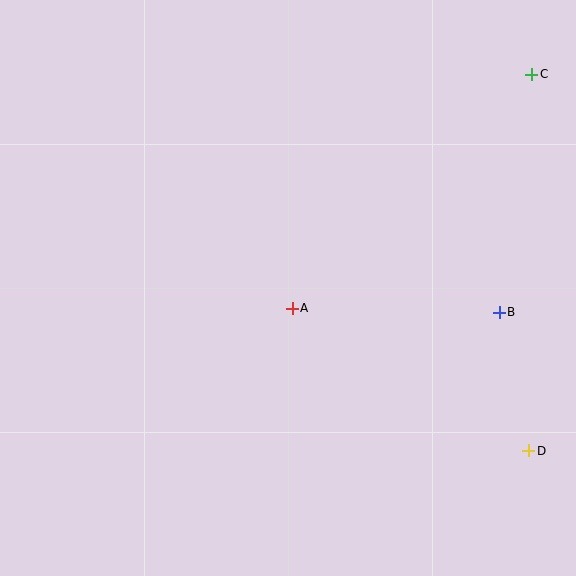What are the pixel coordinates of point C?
Point C is at (532, 75).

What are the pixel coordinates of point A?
Point A is at (292, 308).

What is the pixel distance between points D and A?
The distance between D and A is 276 pixels.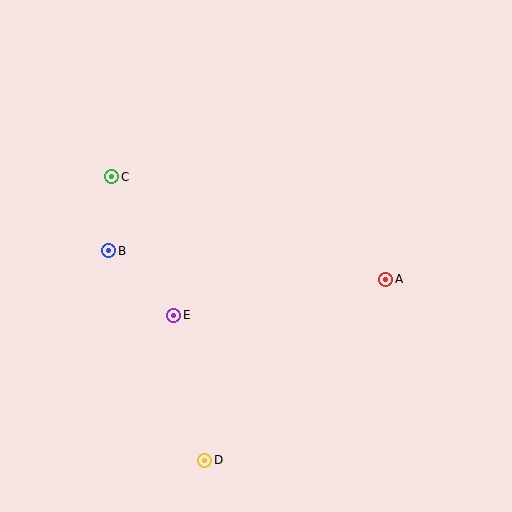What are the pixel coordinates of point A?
Point A is at (386, 279).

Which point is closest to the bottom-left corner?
Point D is closest to the bottom-left corner.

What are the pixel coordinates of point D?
Point D is at (205, 460).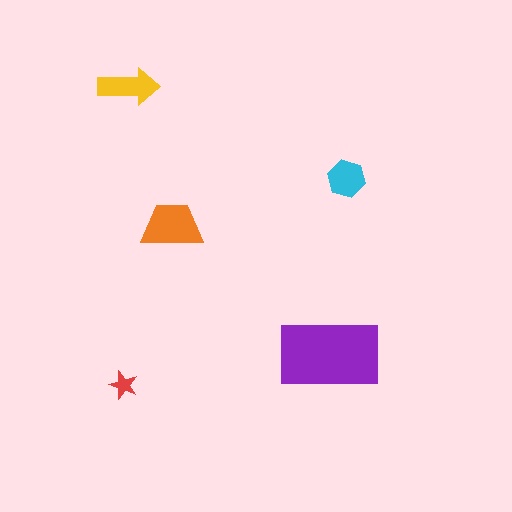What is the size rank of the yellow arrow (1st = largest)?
3rd.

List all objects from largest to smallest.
The purple rectangle, the orange trapezoid, the yellow arrow, the cyan hexagon, the red star.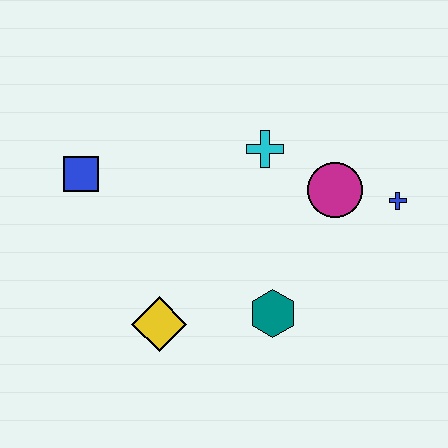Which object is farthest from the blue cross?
The blue square is farthest from the blue cross.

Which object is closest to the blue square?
The yellow diamond is closest to the blue square.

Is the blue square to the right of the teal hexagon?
No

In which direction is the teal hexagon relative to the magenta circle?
The teal hexagon is below the magenta circle.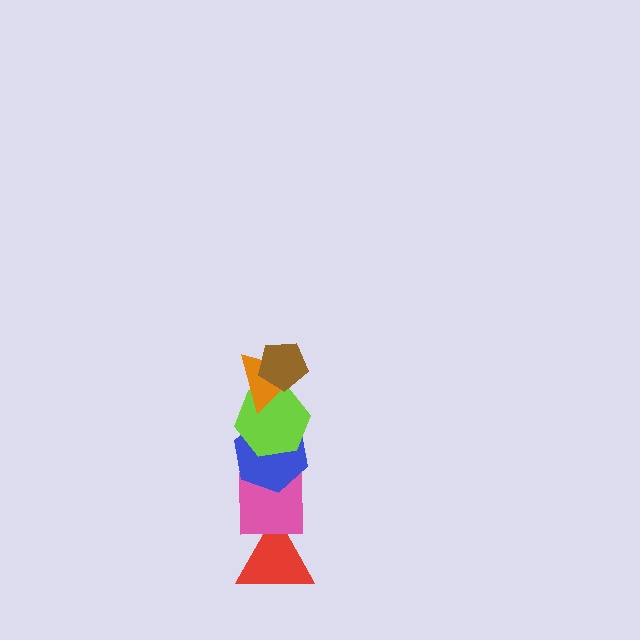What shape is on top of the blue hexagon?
The lime hexagon is on top of the blue hexagon.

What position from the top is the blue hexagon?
The blue hexagon is 4th from the top.